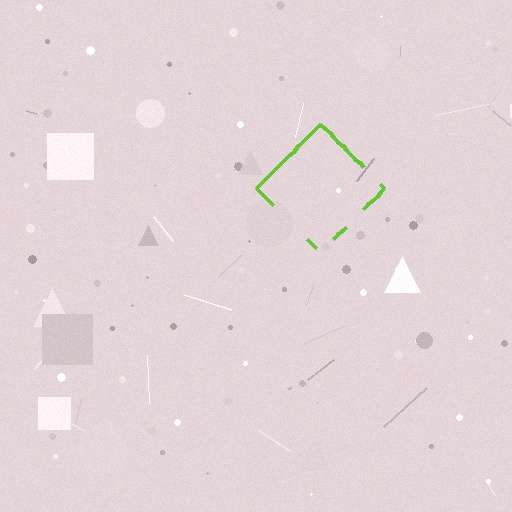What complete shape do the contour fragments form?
The contour fragments form a diamond.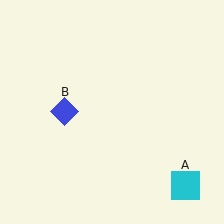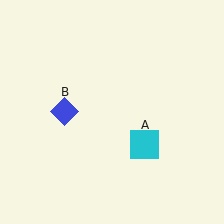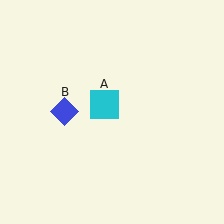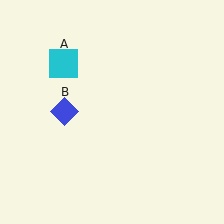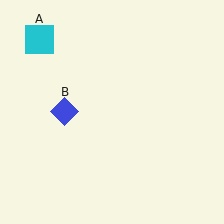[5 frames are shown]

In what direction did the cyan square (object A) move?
The cyan square (object A) moved up and to the left.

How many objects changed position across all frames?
1 object changed position: cyan square (object A).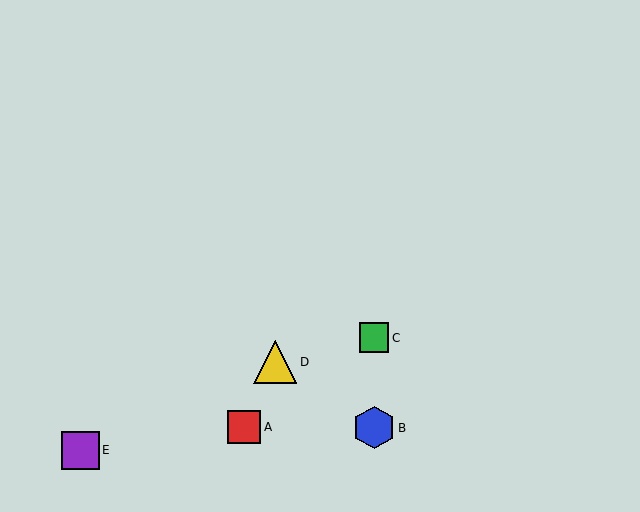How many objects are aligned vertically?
2 objects (B, C) are aligned vertically.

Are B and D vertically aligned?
No, B is at x≈374 and D is at x≈275.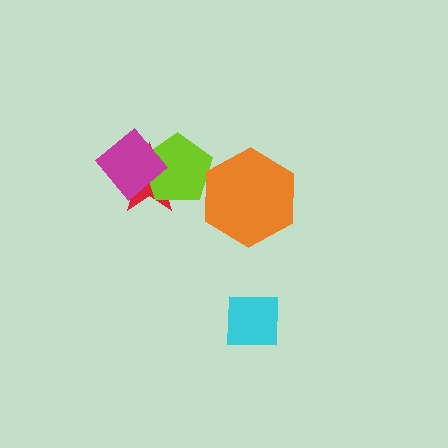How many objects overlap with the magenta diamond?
2 objects overlap with the magenta diamond.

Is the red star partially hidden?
Yes, it is partially covered by another shape.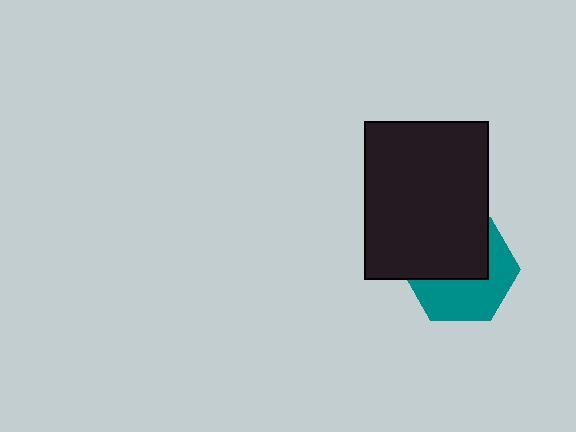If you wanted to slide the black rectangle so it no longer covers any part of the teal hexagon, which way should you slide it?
Slide it up — that is the most direct way to separate the two shapes.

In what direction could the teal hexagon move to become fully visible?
The teal hexagon could move down. That would shift it out from behind the black rectangle entirely.